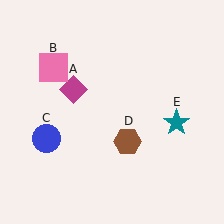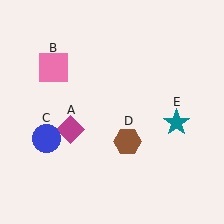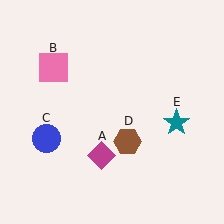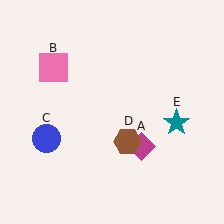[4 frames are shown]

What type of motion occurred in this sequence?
The magenta diamond (object A) rotated counterclockwise around the center of the scene.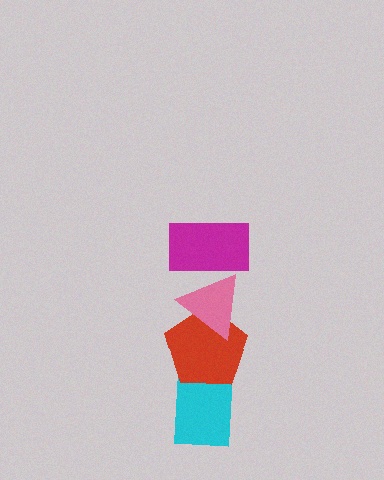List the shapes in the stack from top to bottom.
From top to bottom: the magenta rectangle, the pink triangle, the red pentagon, the cyan rectangle.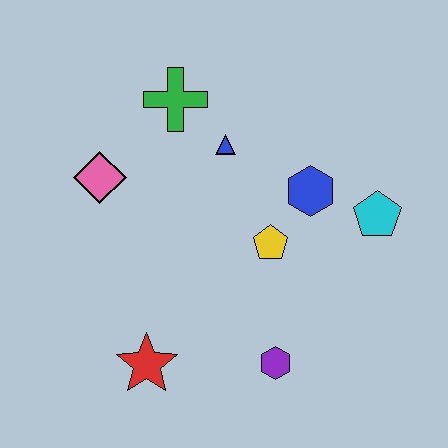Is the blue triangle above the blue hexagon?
Yes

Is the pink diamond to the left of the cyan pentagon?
Yes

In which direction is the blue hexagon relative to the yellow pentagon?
The blue hexagon is above the yellow pentagon.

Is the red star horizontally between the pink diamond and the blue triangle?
Yes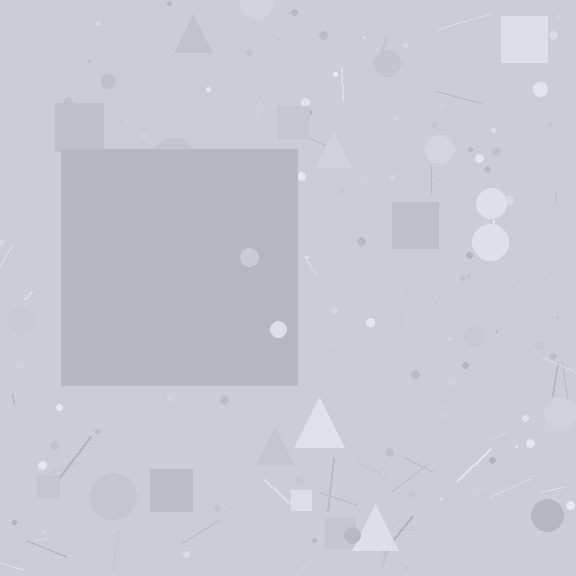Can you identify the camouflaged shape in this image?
The camouflaged shape is a square.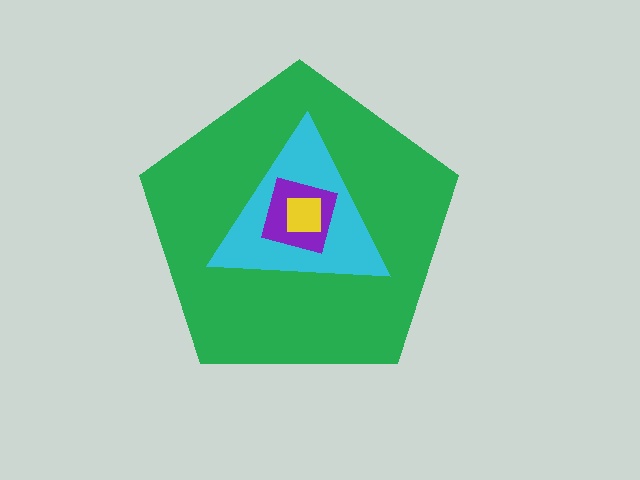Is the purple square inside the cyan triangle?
Yes.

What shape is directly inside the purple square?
The yellow square.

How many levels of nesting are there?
4.